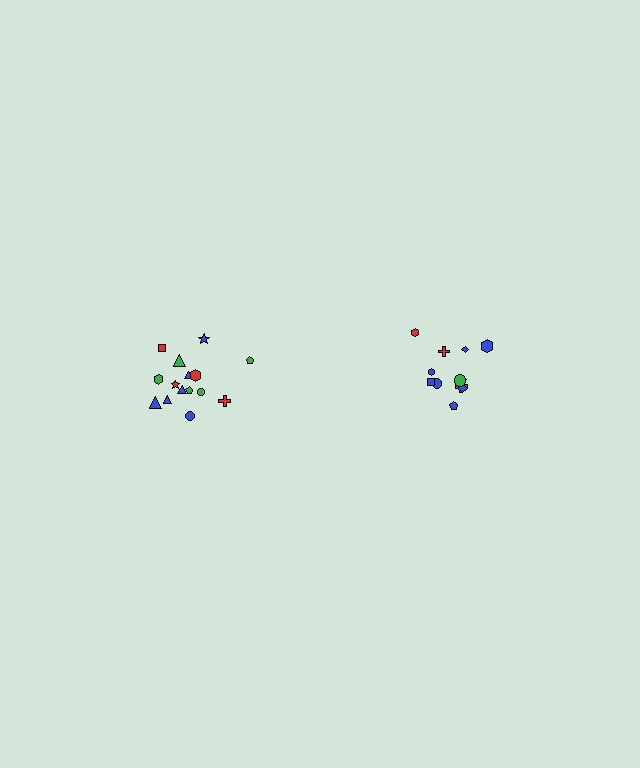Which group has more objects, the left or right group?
The left group.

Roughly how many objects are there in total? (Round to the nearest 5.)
Roughly 25 objects in total.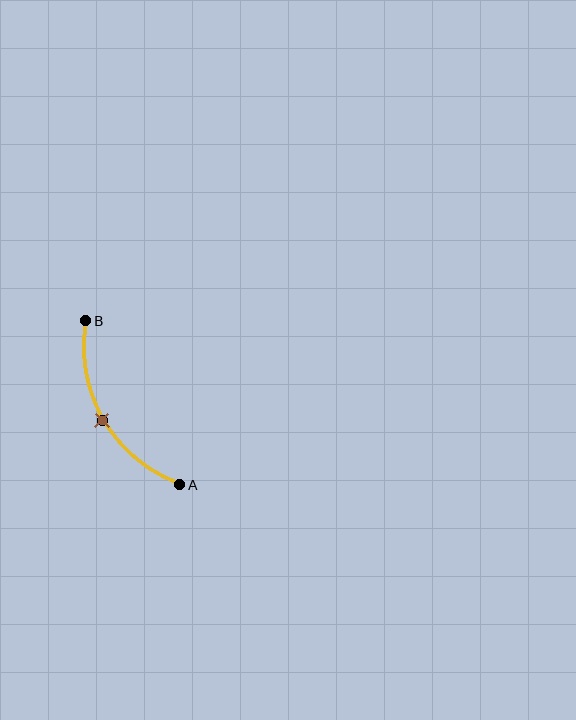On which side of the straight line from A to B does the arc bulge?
The arc bulges to the left of the straight line connecting A and B.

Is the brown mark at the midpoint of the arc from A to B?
Yes. The brown mark lies on the arc at equal arc-length from both A and B — it is the arc midpoint.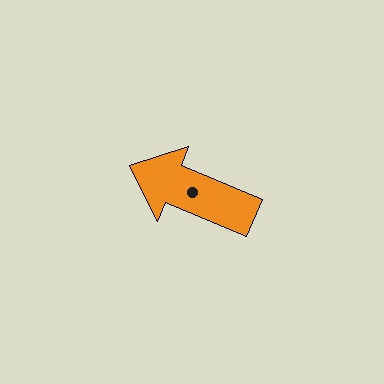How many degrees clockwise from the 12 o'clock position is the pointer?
Approximately 293 degrees.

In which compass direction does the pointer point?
Northwest.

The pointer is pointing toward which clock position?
Roughly 10 o'clock.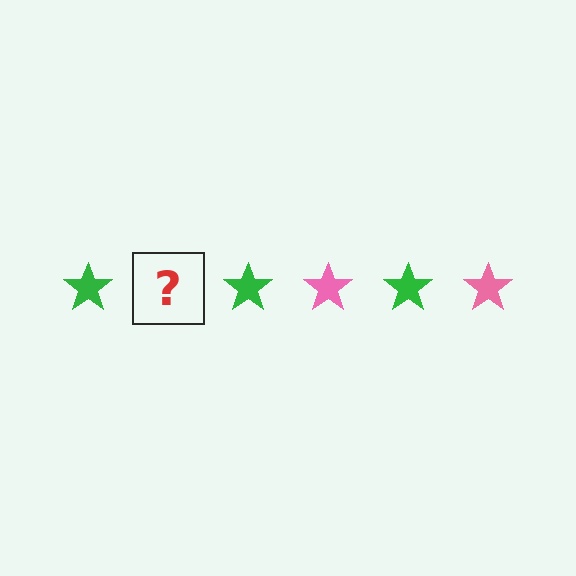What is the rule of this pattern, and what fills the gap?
The rule is that the pattern cycles through green, pink stars. The gap should be filled with a pink star.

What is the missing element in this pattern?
The missing element is a pink star.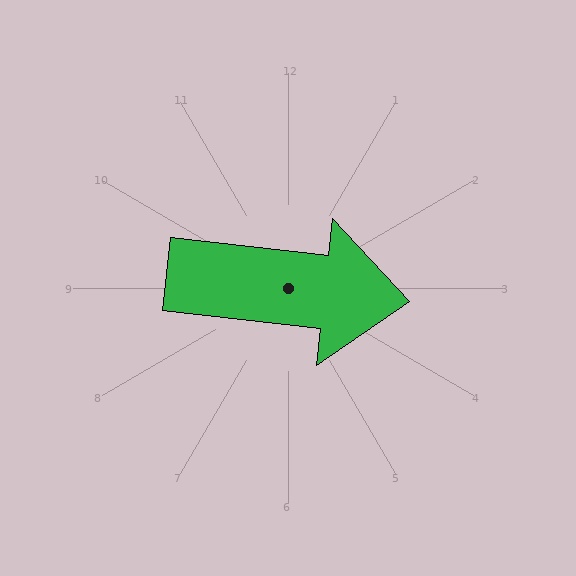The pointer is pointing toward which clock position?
Roughly 3 o'clock.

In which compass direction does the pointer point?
East.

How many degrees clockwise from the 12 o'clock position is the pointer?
Approximately 96 degrees.